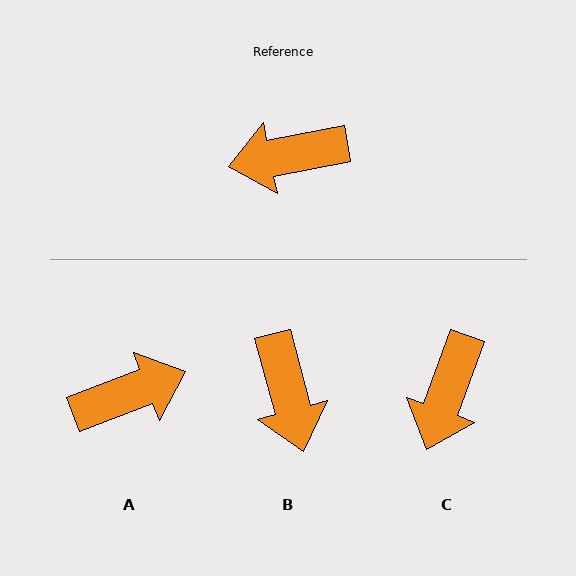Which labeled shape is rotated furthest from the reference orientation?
A, about 170 degrees away.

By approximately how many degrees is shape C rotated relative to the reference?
Approximately 59 degrees counter-clockwise.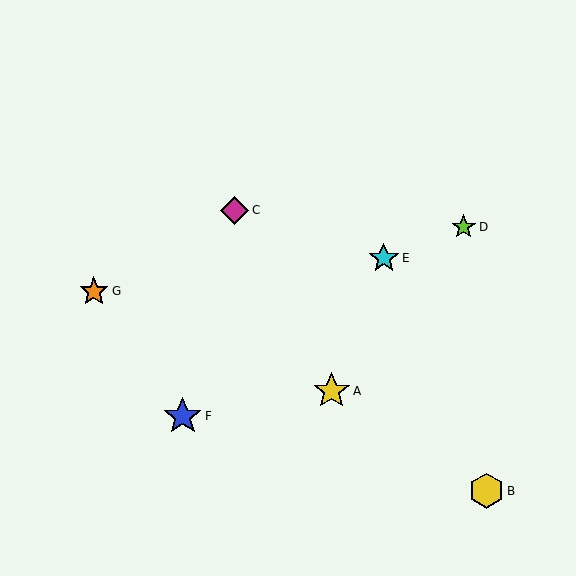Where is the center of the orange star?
The center of the orange star is at (94, 291).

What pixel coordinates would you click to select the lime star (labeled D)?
Click at (464, 227) to select the lime star D.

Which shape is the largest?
The blue star (labeled F) is the largest.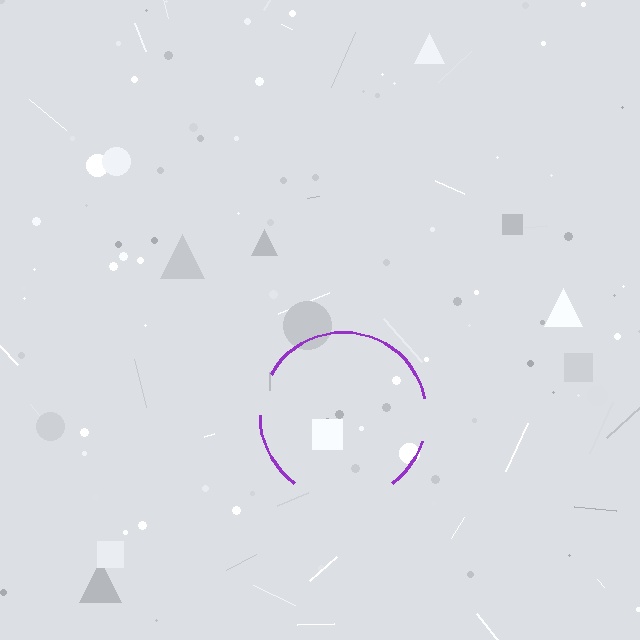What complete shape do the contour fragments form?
The contour fragments form a circle.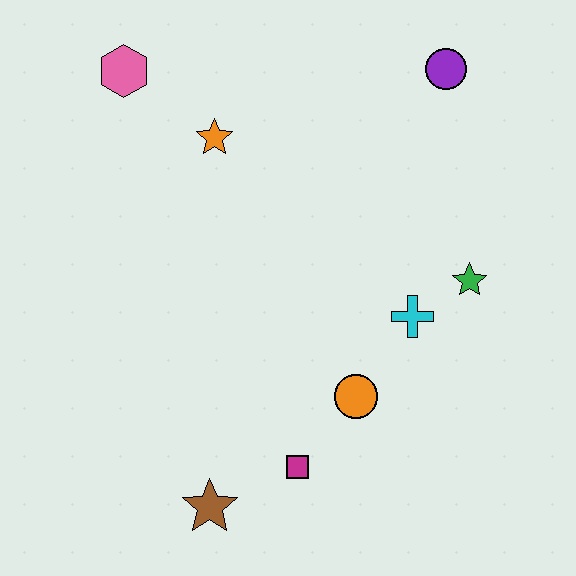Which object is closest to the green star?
The cyan cross is closest to the green star.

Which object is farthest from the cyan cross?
The pink hexagon is farthest from the cyan cross.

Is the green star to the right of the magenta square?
Yes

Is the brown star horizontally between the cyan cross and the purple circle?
No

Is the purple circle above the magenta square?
Yes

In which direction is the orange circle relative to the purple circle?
The orange circle is below the purple circle.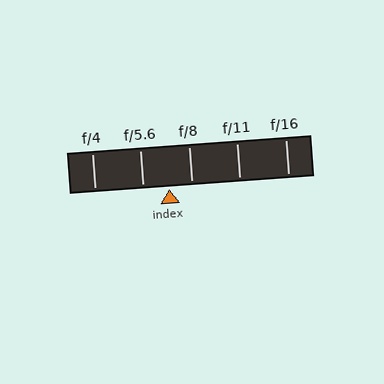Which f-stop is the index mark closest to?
The index mark is closest to f/8.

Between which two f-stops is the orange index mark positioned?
The index mark is between f/5.6 and f/8.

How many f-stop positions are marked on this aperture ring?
There are 5 f-stop positions marked.